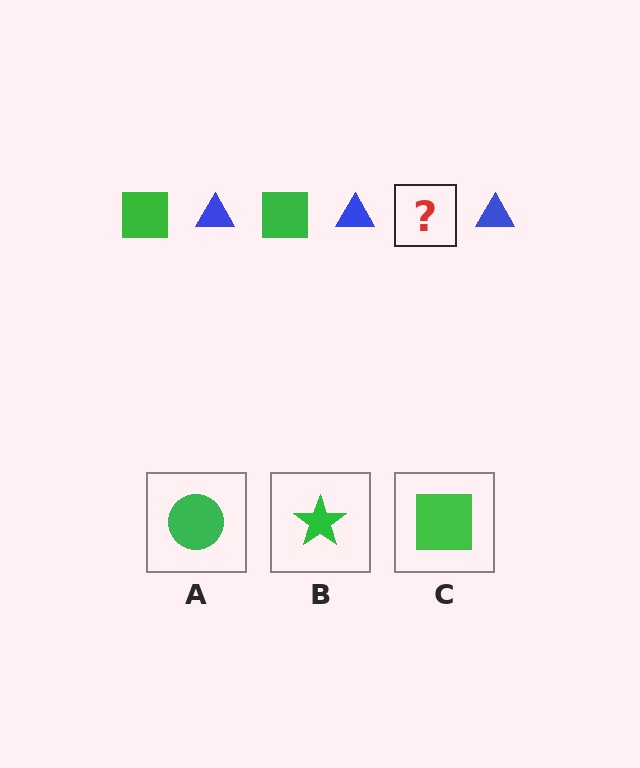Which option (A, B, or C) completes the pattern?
C.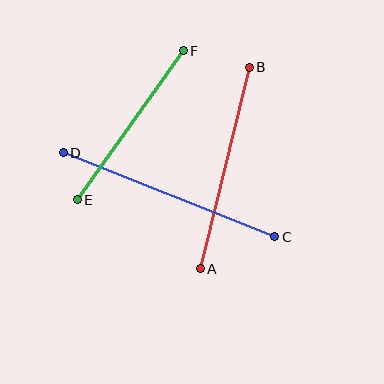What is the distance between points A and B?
The distance is approximately 207 pixels.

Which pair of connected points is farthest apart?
Points C and D are farthest apart.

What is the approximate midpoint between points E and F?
The midpoint is at approximately (130, 125) pixels.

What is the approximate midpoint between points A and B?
The midpoint is at approximately (225, 168) pixels.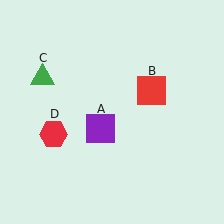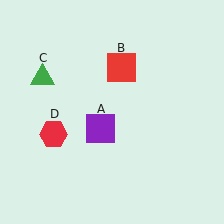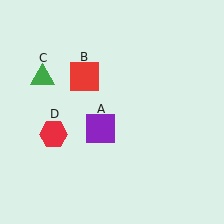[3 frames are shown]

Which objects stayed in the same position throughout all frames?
Purple square (object A) and green triangle (object C) and red hexagon (object D) remained stationary.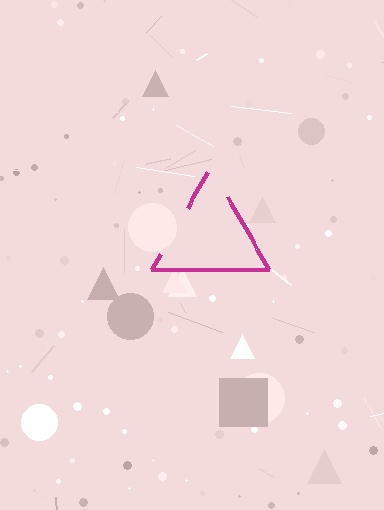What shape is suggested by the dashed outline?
The dashed outline suggests a triangle.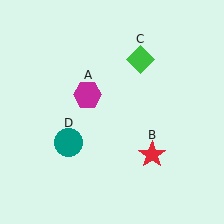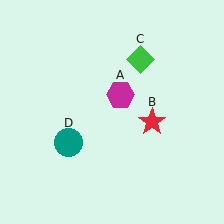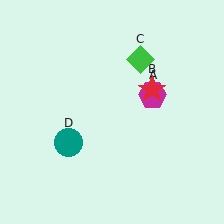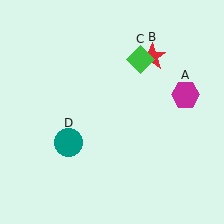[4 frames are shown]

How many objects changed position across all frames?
2 objects changed position: magenta hexagon (object A), red star (object B).